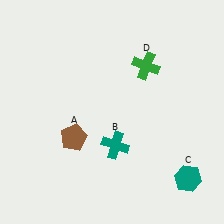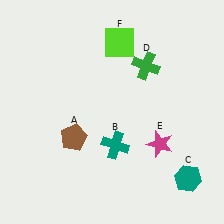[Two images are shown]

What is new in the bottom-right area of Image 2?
A magenta star (E) was added in the bottom-right area of Image 2.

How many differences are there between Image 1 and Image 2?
There are 2 differences between the two images.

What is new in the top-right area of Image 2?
A lime square (F) was added in the top-right area of Image 2.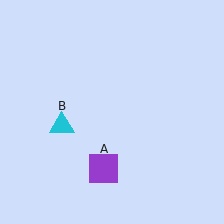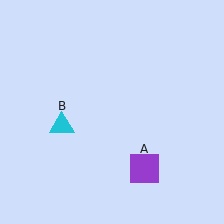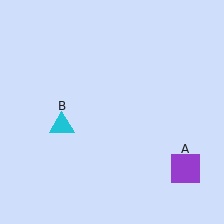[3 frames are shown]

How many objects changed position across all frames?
1 object changed position: purple square (object A).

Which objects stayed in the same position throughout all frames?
Cyan triangle (object B) remained stationary.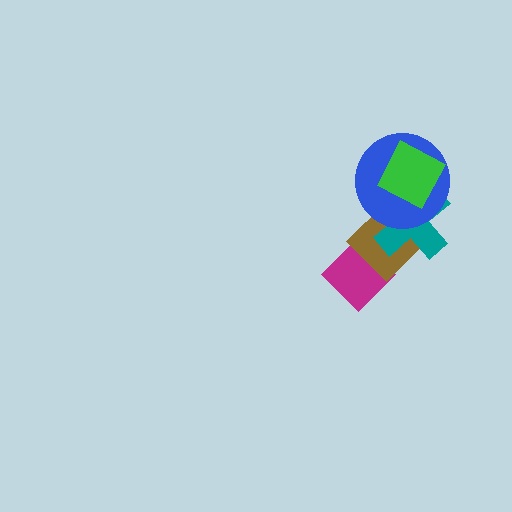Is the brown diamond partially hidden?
Yes, it is partially covered by another shape.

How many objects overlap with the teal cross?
3 objects overlap with the teal cross.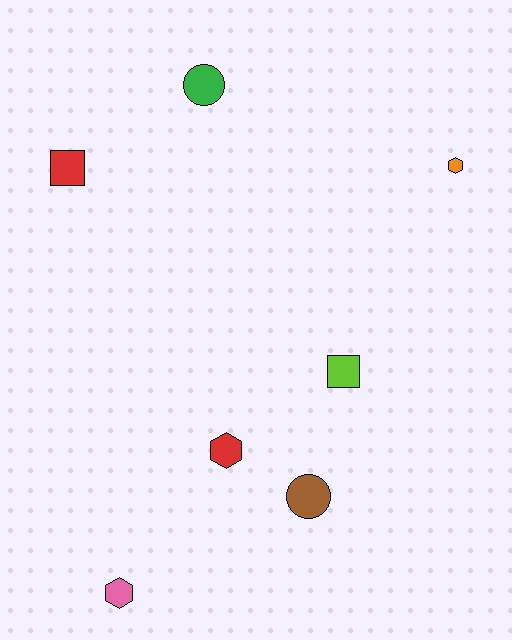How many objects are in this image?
There are 7 objects.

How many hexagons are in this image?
There are 3 hexagons.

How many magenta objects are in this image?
There are no magenta objects.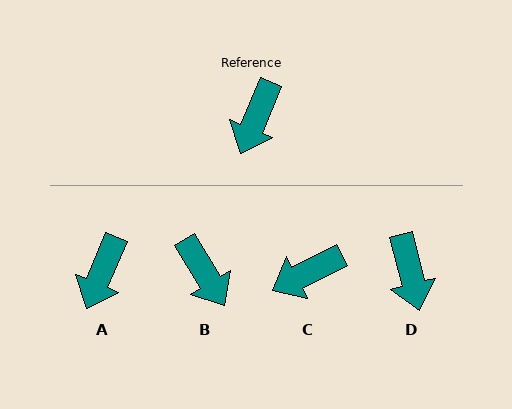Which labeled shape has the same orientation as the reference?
A.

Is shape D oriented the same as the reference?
No, it is off by about 37 degrees.